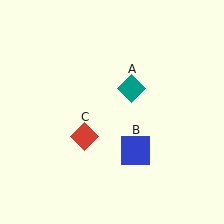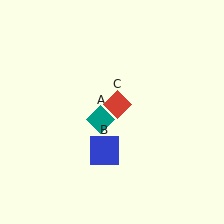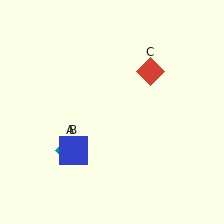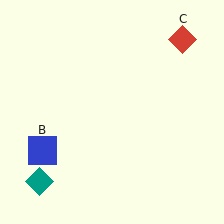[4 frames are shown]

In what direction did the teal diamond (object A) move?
The teal diamond (object A) moved down and to the left.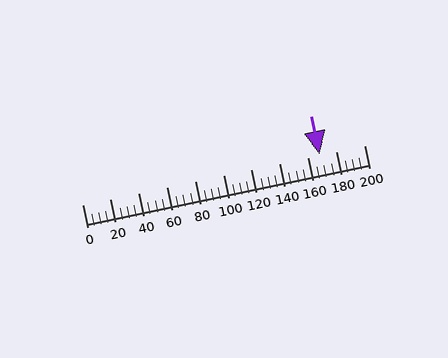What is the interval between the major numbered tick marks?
The major tick marks are spaced 20 units apart.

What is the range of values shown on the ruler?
The ruler shows values from 0 to 200.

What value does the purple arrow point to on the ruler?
The purple arrow points to approximately 168.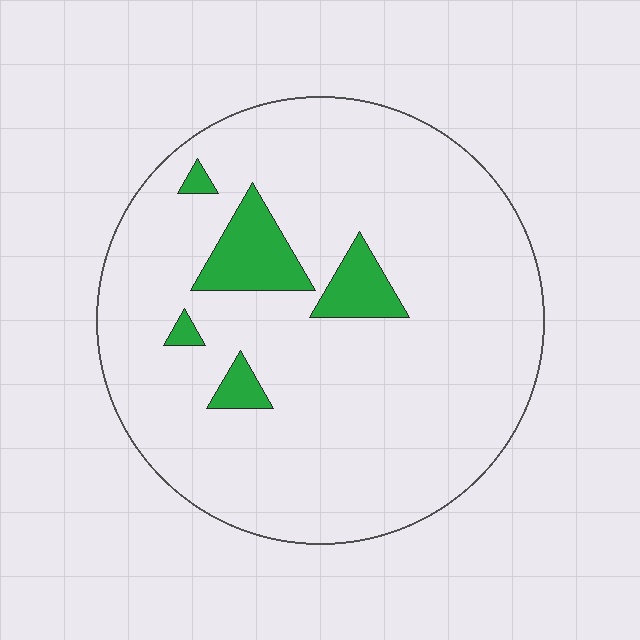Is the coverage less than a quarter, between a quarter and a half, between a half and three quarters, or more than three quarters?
Less than a quarter.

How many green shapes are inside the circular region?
5.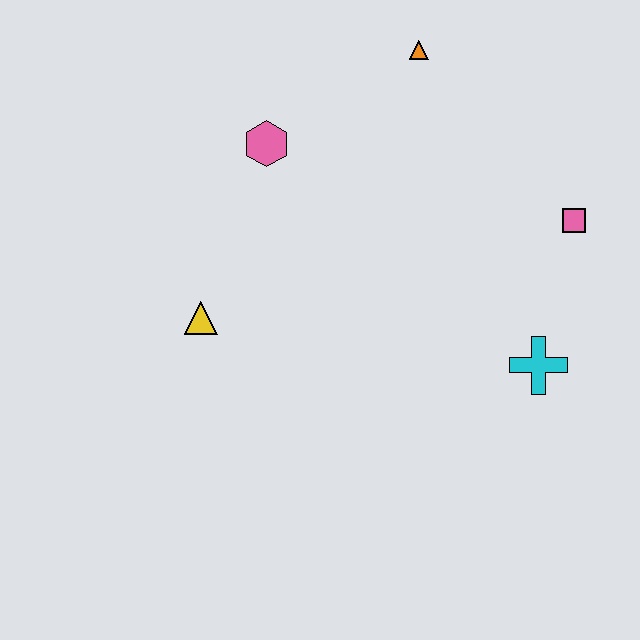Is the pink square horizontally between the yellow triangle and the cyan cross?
No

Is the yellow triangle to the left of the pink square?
Yes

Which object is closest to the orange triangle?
The pink hexagon is closest to the orange triangle.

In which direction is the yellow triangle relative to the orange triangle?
The yellow triangle is below the orange triangle.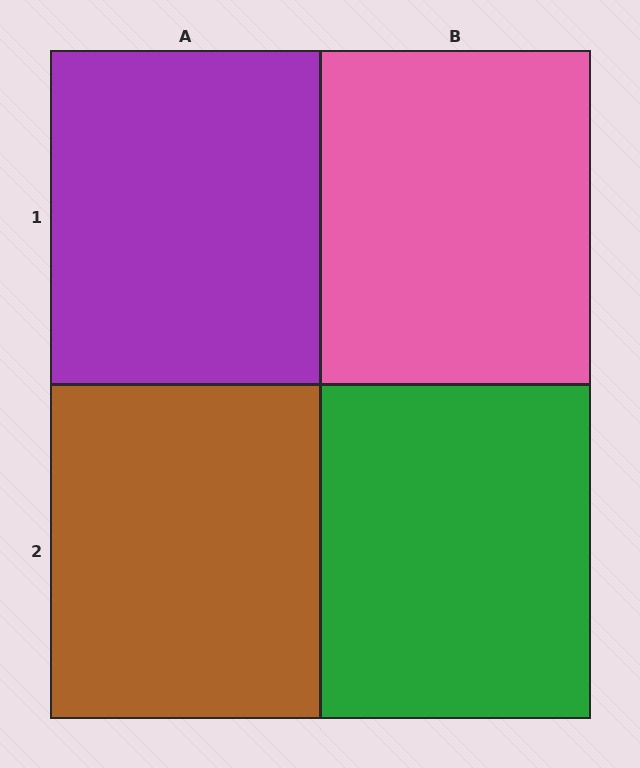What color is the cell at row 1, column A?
Purple.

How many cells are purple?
1 cell is purple.